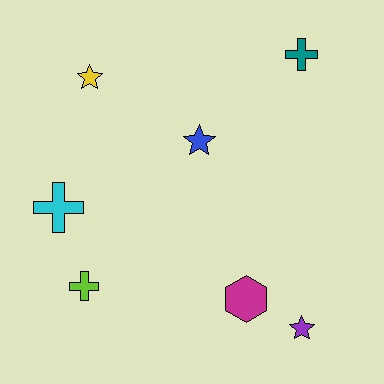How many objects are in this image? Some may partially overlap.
There are 7 objects.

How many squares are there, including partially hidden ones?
There are no squares.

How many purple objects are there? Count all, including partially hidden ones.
There is 1 purple object.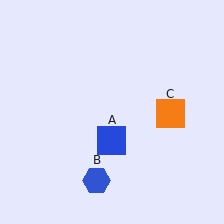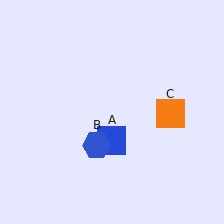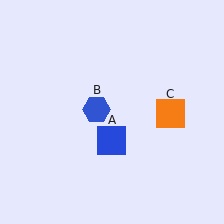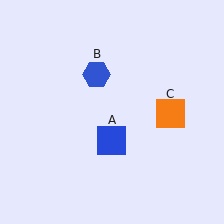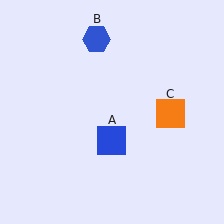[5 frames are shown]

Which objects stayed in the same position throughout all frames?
Blue square (object A) and orange square (object C) remained stationary.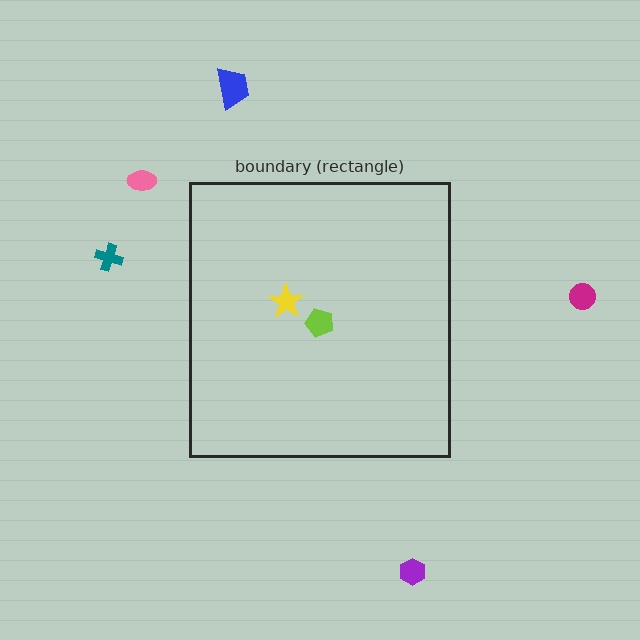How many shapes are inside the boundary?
2 inside, 5 outside.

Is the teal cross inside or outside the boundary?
Outside.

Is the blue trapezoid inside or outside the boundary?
Outside.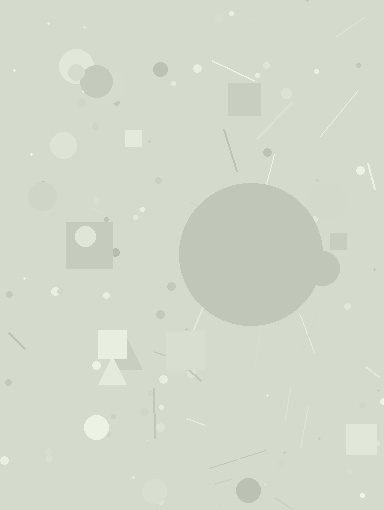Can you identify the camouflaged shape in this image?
The camouflaged shape is a circle.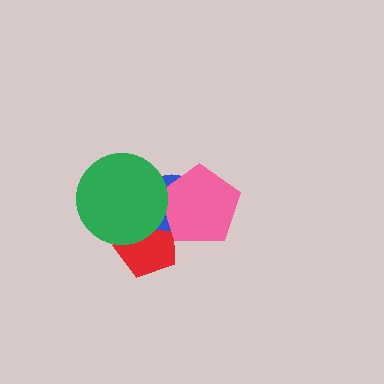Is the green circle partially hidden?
No, no other shape covers it.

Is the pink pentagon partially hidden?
Yes, it is partially covered by another shape.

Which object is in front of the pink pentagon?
The green circle is in front of the pink pentagon.